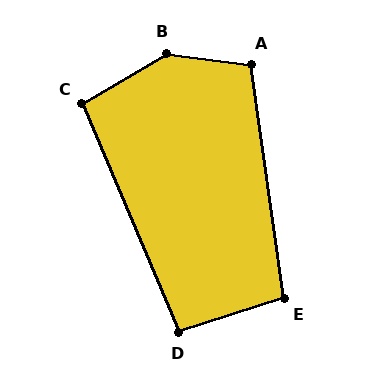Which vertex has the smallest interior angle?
D, at approximately 95 degrees.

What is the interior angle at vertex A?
Approximately 105 degrees (obtuse).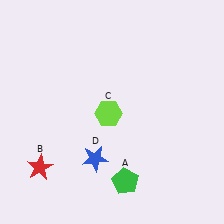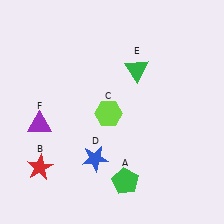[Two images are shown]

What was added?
A green triangle (E), a purple triangle (F) were added in Image 2.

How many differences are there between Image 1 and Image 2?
There are 2 differences between the two images.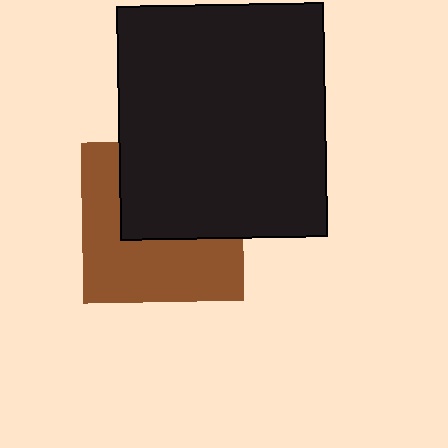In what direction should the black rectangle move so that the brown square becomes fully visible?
The black rectangle should move up. That is the shortest direction to clear the overlap and leave the brown square fully visible.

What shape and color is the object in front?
The object in front is a black rectangle.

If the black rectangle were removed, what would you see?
You would see the complete brown square.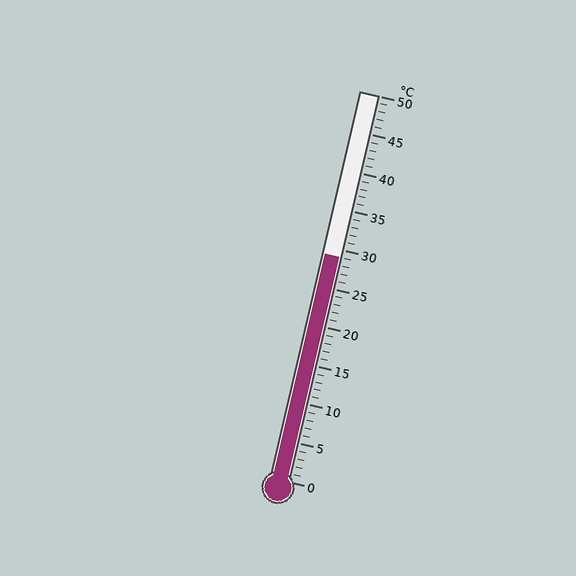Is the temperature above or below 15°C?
The temperature is above 15°C.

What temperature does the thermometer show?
The thermometer shows approximately 29°C.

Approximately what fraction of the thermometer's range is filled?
The thermometer is filled to approximately 60% of its range.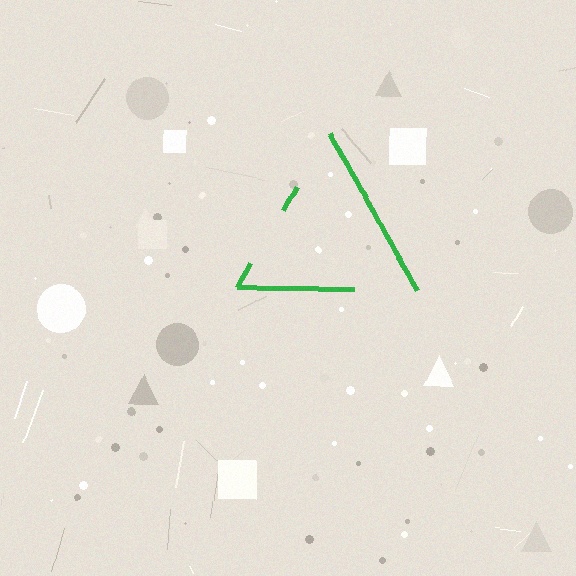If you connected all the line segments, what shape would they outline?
They would outline a triangle.